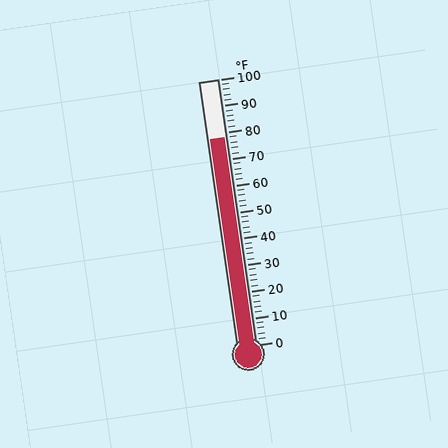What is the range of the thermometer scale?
The thermometer scale ranges from 0°F to 100°F.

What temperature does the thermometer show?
The thermometer shows approximately 78°F.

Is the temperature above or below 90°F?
The temperature is below 90°F.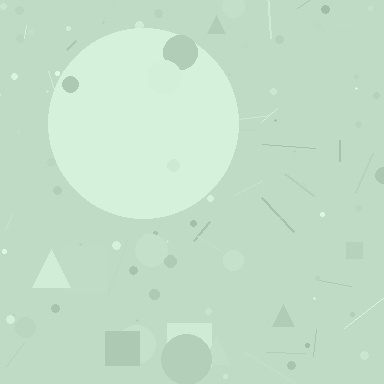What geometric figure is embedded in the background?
A circle is embedded in the background.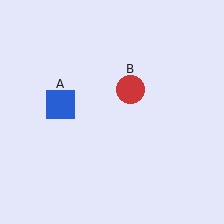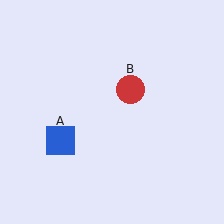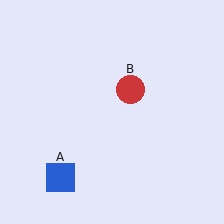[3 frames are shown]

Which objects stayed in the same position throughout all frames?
Red circle (object B) remained stationary.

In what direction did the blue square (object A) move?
The blue square (object A) moved down.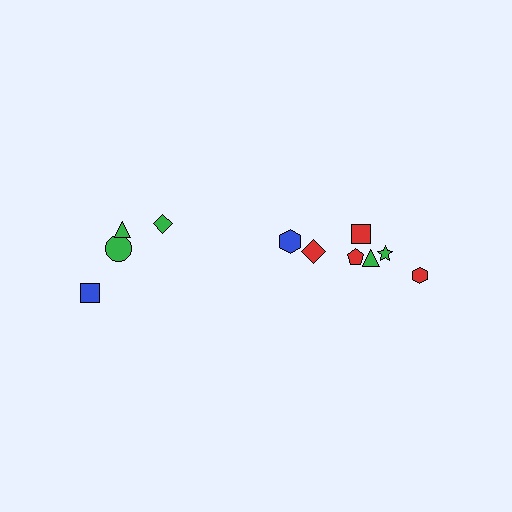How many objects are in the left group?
There are 4 objects.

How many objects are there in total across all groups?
There are 11 objects.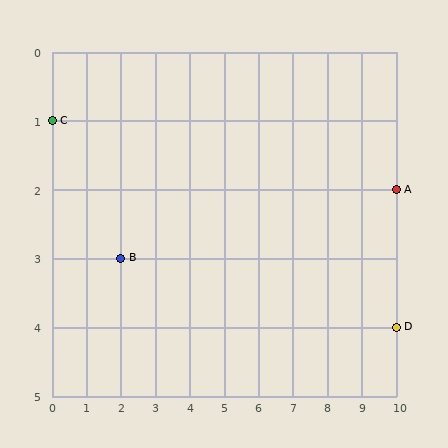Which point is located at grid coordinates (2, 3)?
Point B is at (2, 3).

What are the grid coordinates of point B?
Point B is at grid coordinates (2, 3).